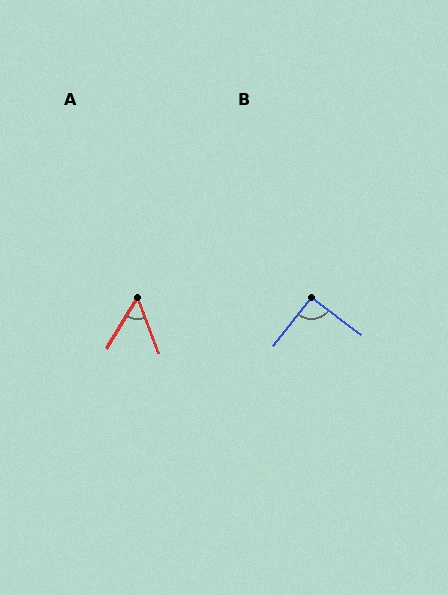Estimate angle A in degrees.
Approximately 52 degrees.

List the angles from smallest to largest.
A (52°), B (92°).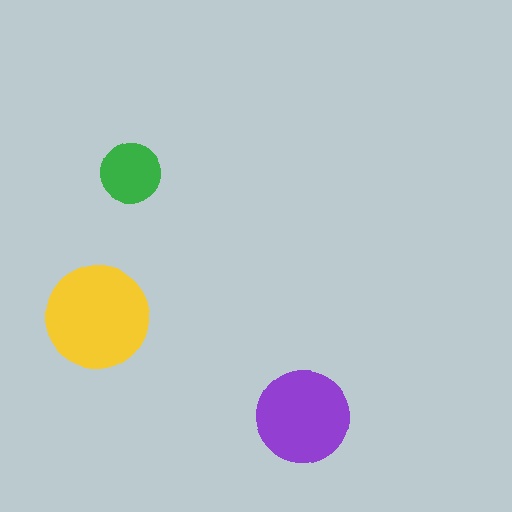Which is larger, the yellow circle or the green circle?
The yellow one.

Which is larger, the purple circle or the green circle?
The purple one.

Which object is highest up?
The green circle is topmost.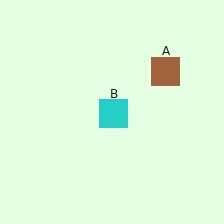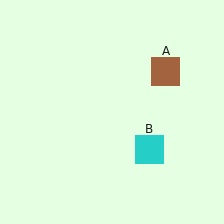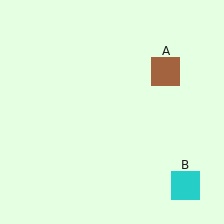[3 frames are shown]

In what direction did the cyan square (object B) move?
The cyan square (object B) moved down and to the right.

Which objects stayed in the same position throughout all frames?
Brown square (object A) remained stationary.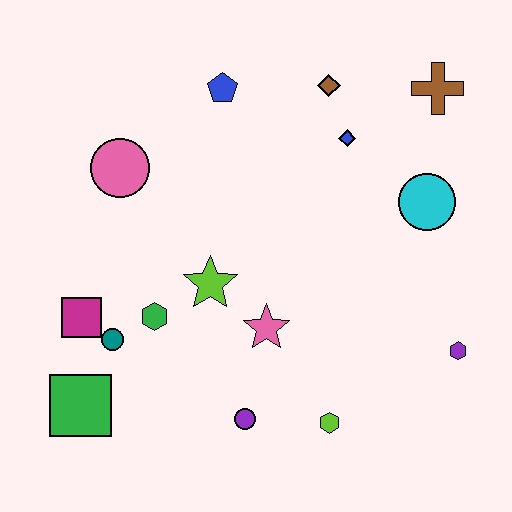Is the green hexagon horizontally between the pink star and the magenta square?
Yes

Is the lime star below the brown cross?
Yes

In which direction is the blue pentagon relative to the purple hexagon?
The blue pentagon is above the purple hexagon.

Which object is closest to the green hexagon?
The teal circle is closest to the green hexagon.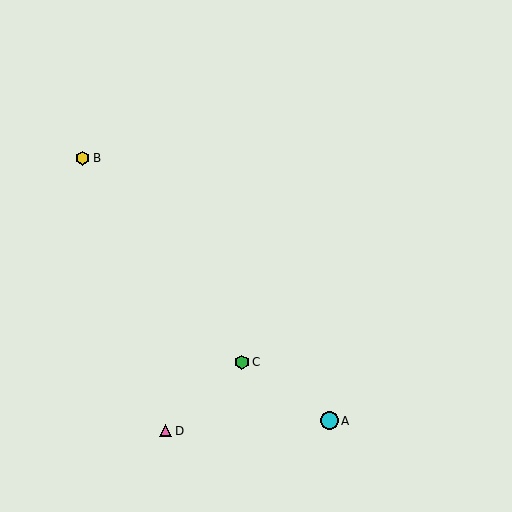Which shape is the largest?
The cyan circle (labeled A) is the largest.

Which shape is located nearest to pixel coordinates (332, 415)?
The cyan circle (labeled A) at (330, 421) is nearest to that location.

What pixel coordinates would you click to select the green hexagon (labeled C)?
Click at (242, 362) to select the green hexagon C.